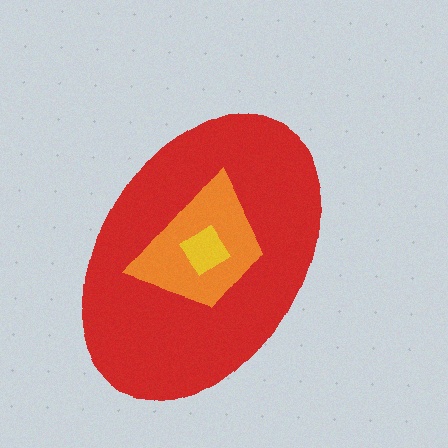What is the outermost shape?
The red ellipse.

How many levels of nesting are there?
3.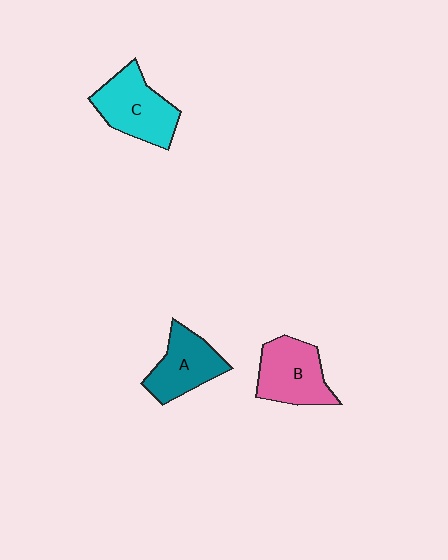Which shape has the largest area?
Shape C (cyan).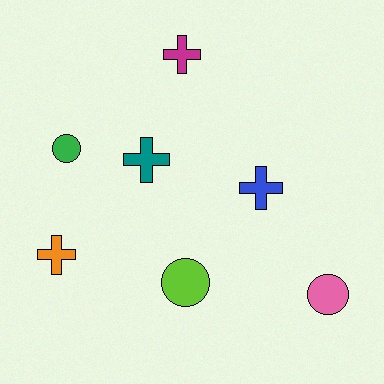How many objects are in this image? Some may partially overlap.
There are 7 objects.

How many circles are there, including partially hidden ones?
There are 3 circles.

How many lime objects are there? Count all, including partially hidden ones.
There is 1 lime object.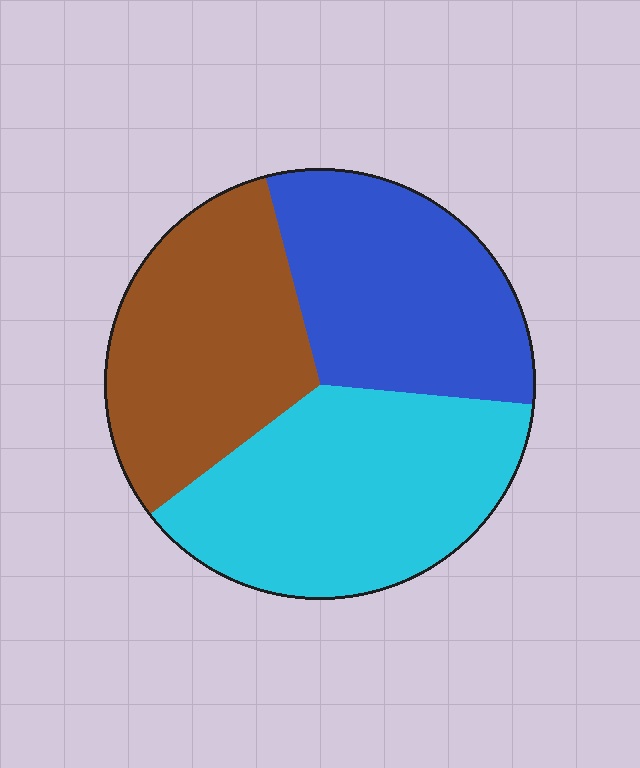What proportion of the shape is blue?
Blue takes up about one third (1/3) of the shape.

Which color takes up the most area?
Cyan, at roughly 40%.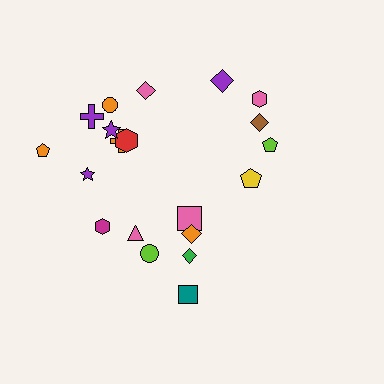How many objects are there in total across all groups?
There are 20 objects.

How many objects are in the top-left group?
There are 8 objects.